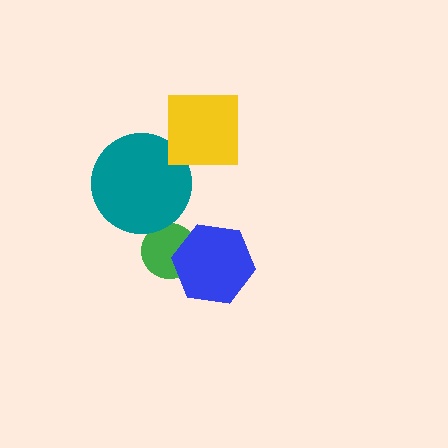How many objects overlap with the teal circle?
0 objects overlap with the teal circle.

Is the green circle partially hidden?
Yes, it is partially covered by another shape.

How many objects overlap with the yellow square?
0 objects overlap with the yellow square.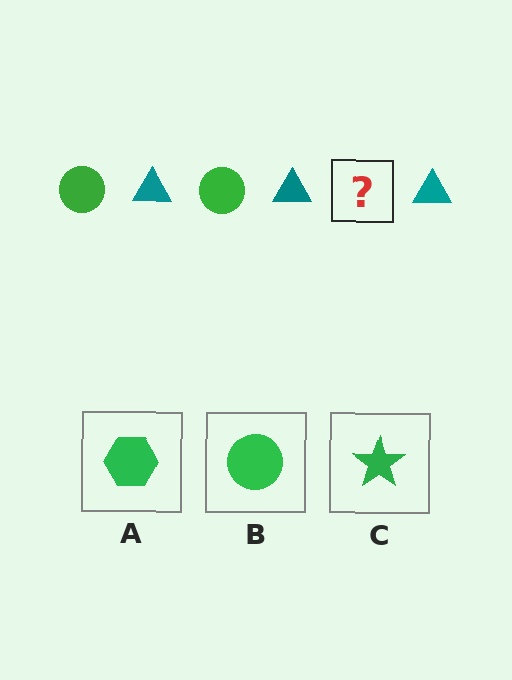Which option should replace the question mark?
Option B.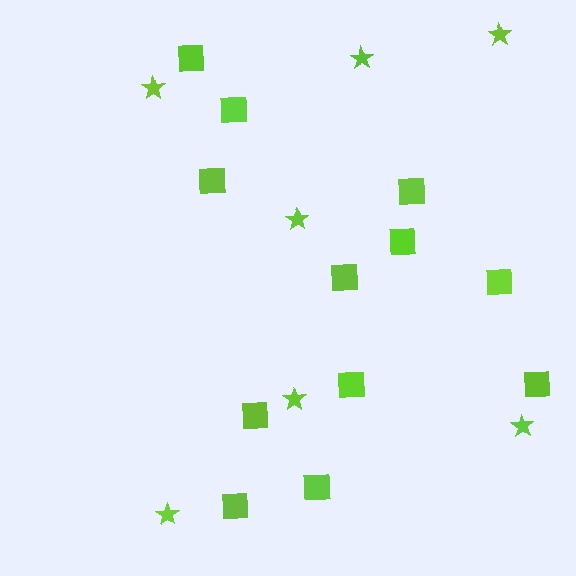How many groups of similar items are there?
There are 2 groups: one group of squares (12) and one group of stars (7).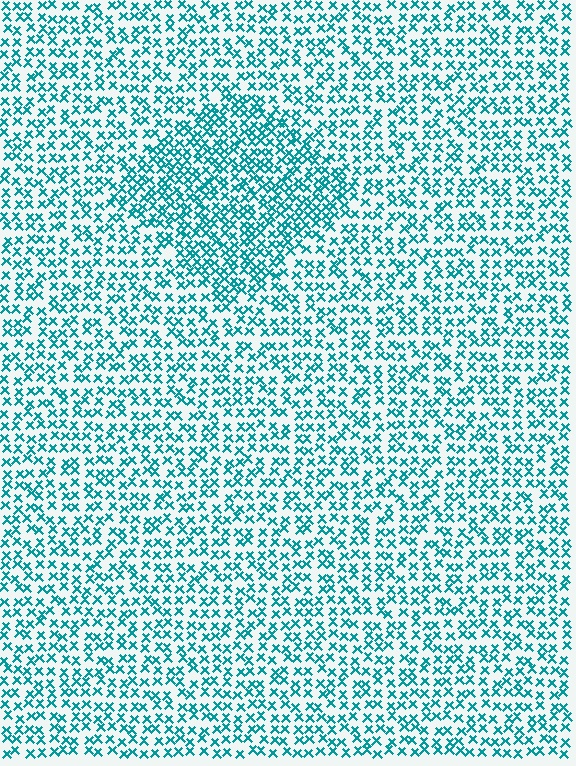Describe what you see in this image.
The image contains small teal elements arranged at two different densities. A diamond-shaped region is visible where the elements are more densely packed than the surrounding area.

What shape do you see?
I see a diamond.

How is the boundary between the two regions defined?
The boundary is defined by a change in element density (approximately 1.6x ratio). All elements are the same color, size, and shape.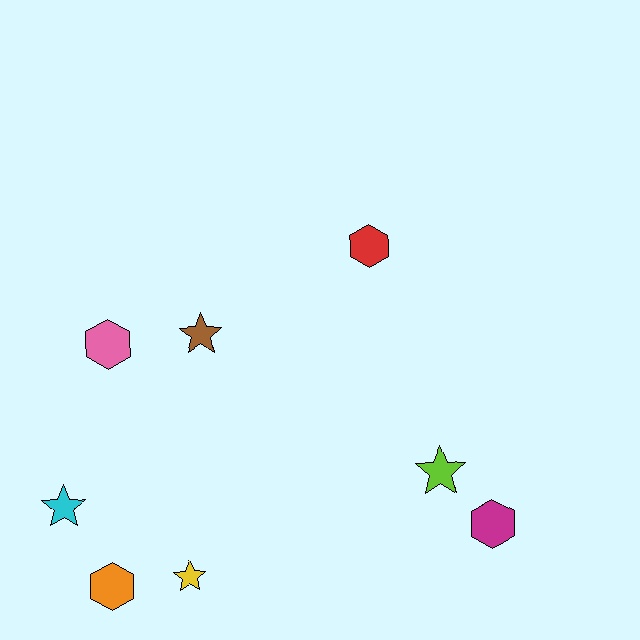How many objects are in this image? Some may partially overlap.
There are 8 objects.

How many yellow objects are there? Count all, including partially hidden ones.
There is 1 yellow object.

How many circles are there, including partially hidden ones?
There are no circles.